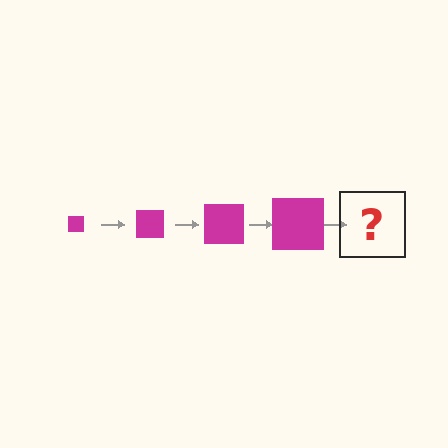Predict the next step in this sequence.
The next step is a magenta square, larger than the previous one.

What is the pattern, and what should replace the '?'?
The pattern is that the square gets progressively larger each step. The '?' should be a magenta square, larger than the previous one.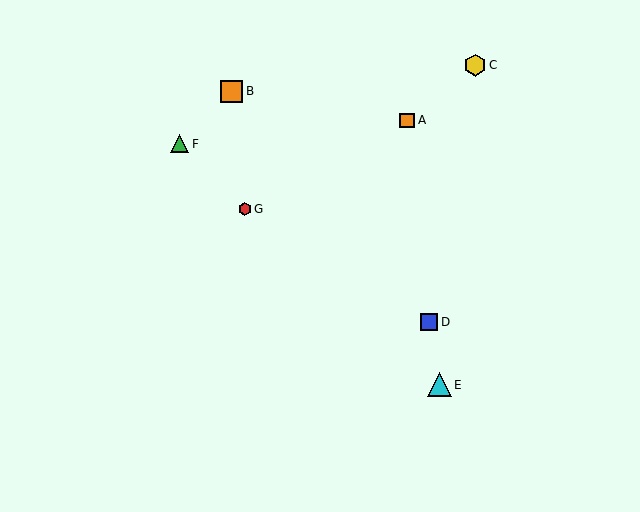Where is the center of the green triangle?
The center of the green triangle is at (179, 144).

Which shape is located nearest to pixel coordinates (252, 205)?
The red hexagon (labeled G) at (245, 209) is nearest to that location.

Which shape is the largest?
The cyan triangle (labeled E) is the largest.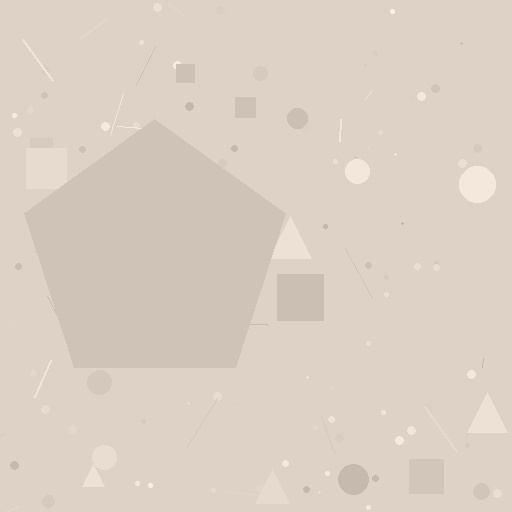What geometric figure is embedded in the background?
A pentagon is embedded in the background.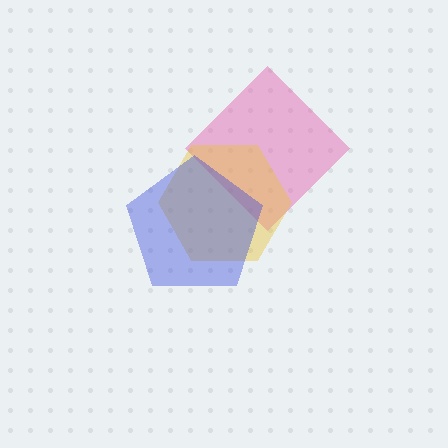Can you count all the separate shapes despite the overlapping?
Yes, there are 3 separate shapes.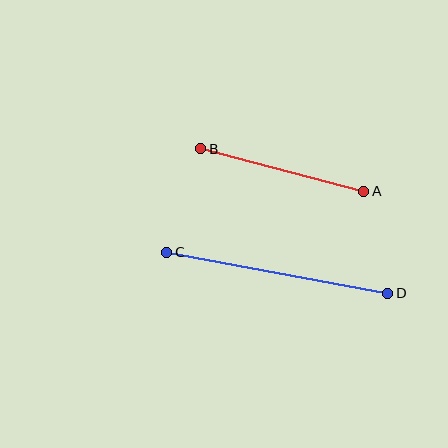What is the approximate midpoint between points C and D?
The midpoint is at approximately (277, 273) pixels.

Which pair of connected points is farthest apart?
Points C and D are farthest apart.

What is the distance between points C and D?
The distance is approximately 225 pixels.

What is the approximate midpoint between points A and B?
The midpoint is at approximately (282, 170) pixels.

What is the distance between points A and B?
The distance is approximately 168 pixels.